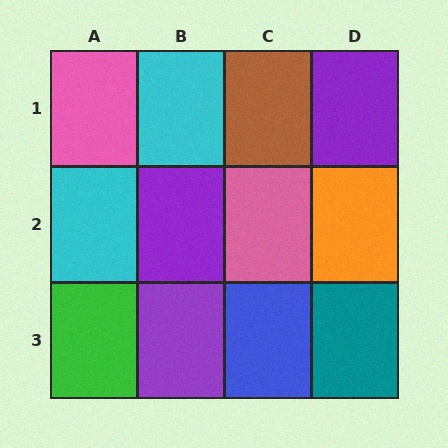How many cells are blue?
1 cell is blue.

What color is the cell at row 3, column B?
Purple.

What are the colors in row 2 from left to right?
Cyan, purple, pink, orange.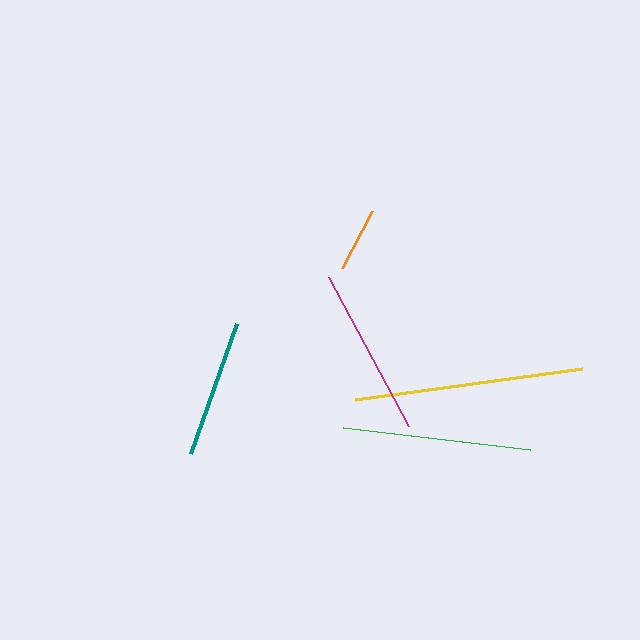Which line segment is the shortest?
The orange line is the shortest at approximately 64 pixels.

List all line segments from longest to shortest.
From longest to shortest: yellow, green, magenta, teal, orange.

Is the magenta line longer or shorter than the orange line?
The magenta line is longer than the orange line.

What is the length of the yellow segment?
The yellow segment is approximately 229 pixels long.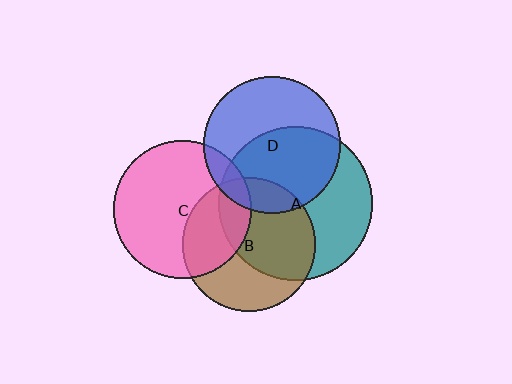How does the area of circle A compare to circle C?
Approximately 1.2 times.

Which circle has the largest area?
Circle A (teal).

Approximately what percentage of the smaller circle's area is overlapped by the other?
Approximately 50%.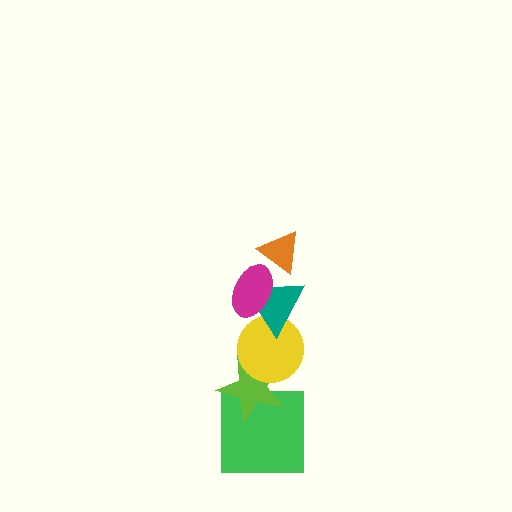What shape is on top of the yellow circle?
The teal triangle is on top of the yellow circle.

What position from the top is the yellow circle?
The yellow circle is 4th from the top.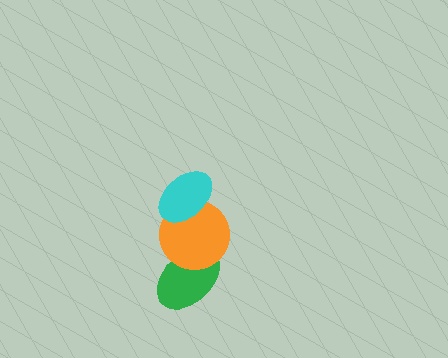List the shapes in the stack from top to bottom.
From top to bottom: the cyan ellipse, the orange circle, the green ellipse.